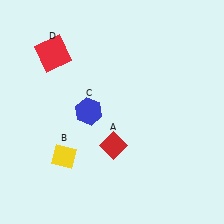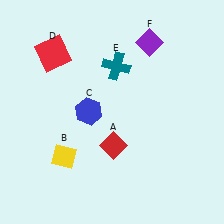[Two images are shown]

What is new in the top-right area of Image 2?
A purple diamond (F) was added in the top-right area of Image 2.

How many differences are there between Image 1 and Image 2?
There are 2 differences between the two images.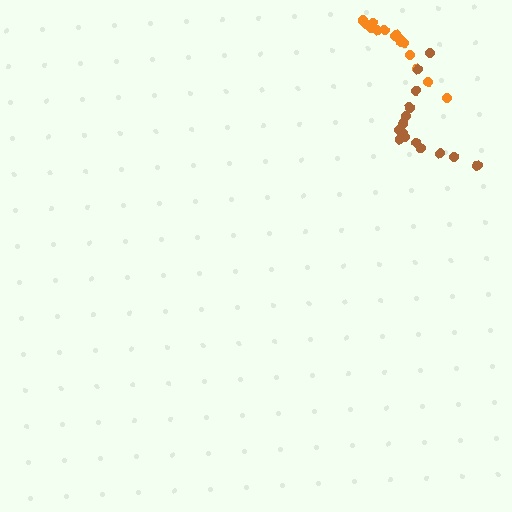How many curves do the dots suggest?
There are 2 distinct paths.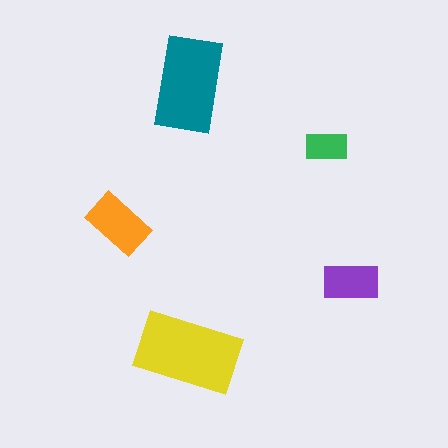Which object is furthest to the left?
The orange rectangle is leftmost.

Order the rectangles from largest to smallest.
the yellow one, the teal one, the orange one, the purple one, the green one.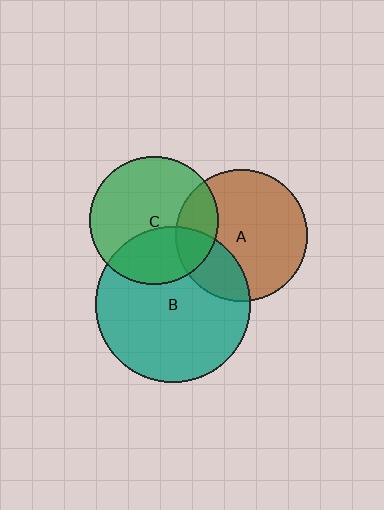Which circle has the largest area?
Circle B (teal).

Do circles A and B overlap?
Yes.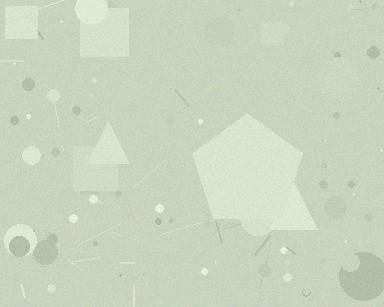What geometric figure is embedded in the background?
A pentagon is embedded in the background.